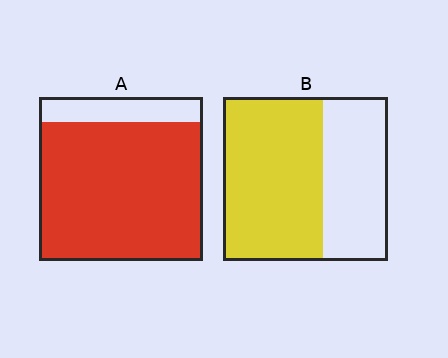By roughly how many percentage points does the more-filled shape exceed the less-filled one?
By roughly 25 percentage points (A over B).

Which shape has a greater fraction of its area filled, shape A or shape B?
Shape A.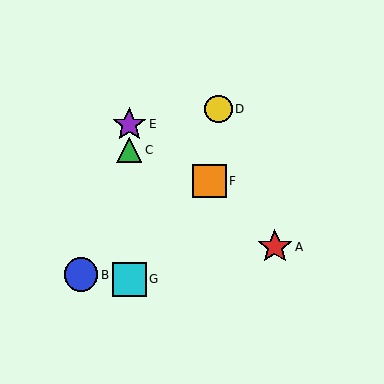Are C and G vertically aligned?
Yes, both are at x≈129.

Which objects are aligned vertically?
Objects C, E, G are aligned vertically.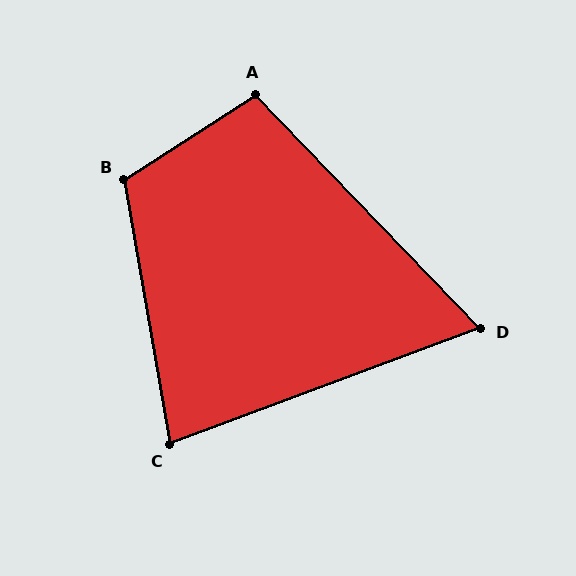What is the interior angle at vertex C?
Approximately 79 degrees (acute).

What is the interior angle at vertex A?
Approximately 101 degrees (obtuse).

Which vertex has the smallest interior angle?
D, at approximately 67 degrees.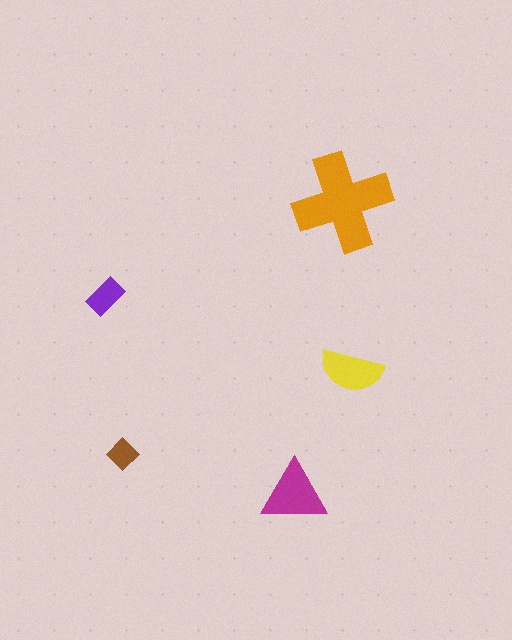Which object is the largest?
The orange cross.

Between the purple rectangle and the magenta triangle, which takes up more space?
The magenta triangle.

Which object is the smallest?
The brown diamond.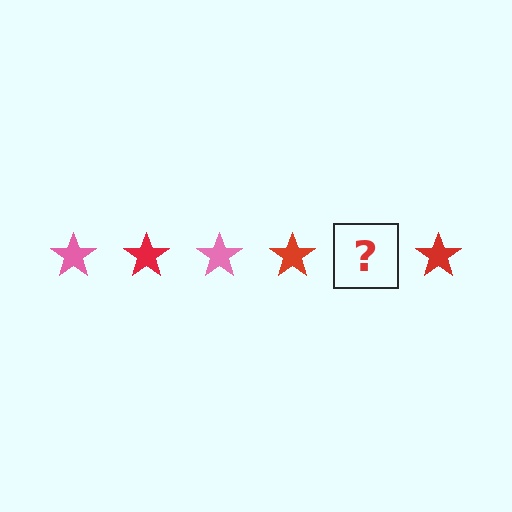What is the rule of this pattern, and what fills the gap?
The rule is that the pattern cycles through pink, red stars. The gap should be filled with a pink star.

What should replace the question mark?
The question mark should be replaced with a pink star.